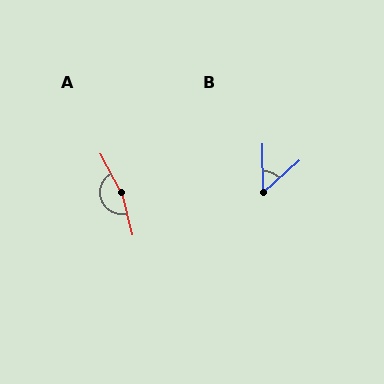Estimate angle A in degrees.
Approximately 165 degrees.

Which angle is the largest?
A, at approximately 165 degrees.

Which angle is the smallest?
B, at approximately 49 degrees.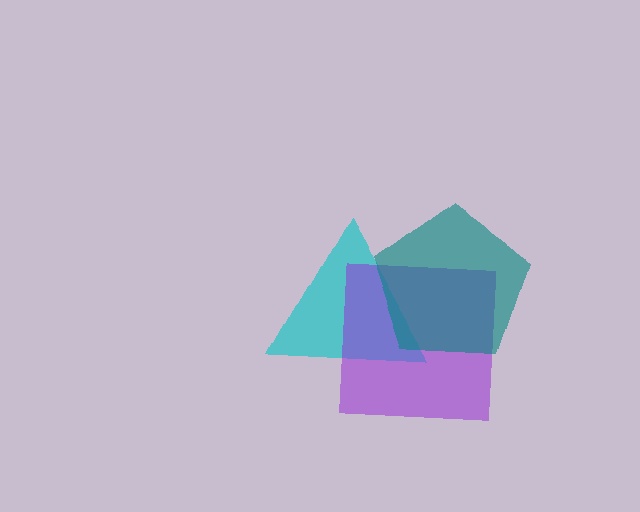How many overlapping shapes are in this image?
There are 3 overlapping shapes in the image.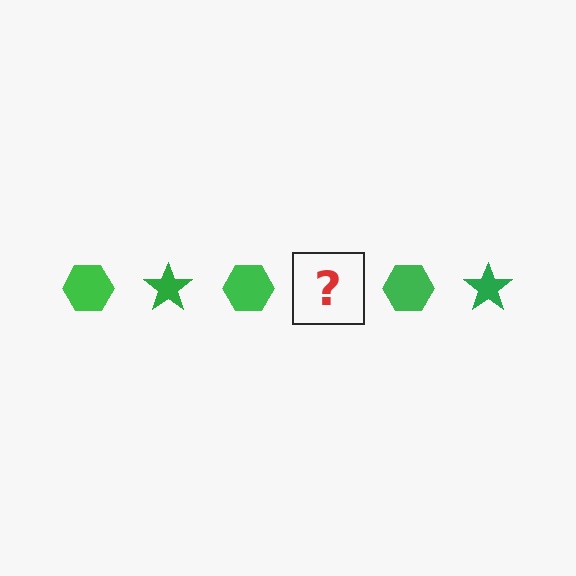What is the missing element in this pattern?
The missing element is a green star.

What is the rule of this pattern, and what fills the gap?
The rule is that the pattern cycles through hexagon, star shapes in green. The gap should be filled with a green star.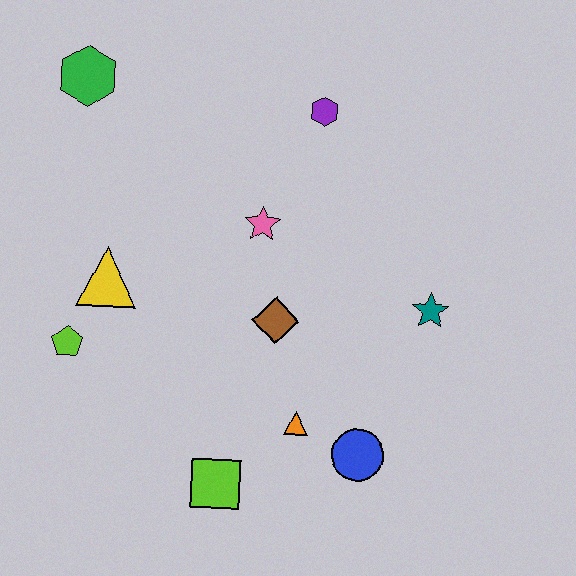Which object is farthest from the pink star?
The lime square is farthest from the pink star.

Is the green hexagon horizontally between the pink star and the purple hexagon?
No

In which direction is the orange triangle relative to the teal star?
The orange triangle is to the left of the teal star.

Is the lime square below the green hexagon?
Yes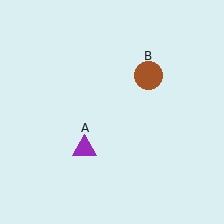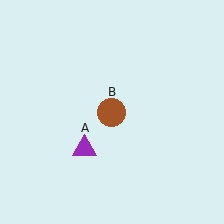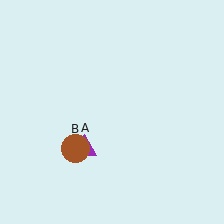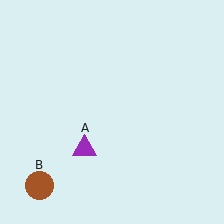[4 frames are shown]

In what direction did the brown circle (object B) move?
The brown circle (object B) moved down and to the left.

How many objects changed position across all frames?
1 object changed position: brown circle (object B).